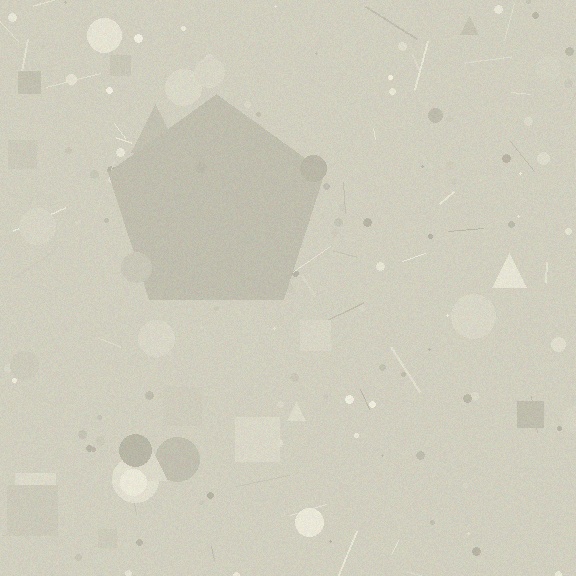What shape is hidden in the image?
A pentagon is hidden in the image.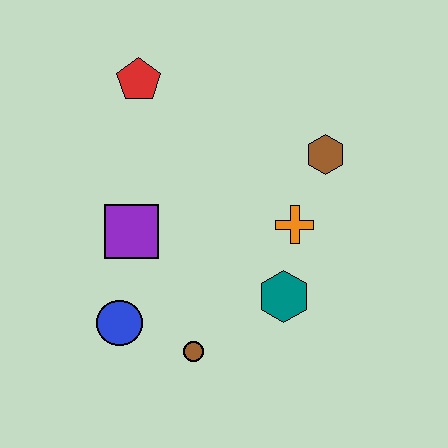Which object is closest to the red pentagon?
The purple square is closest to the red pentagon.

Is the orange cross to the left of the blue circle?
No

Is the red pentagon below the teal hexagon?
No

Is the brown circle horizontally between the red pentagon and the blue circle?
No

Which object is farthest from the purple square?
The brown hexagon is farthest from the purple square.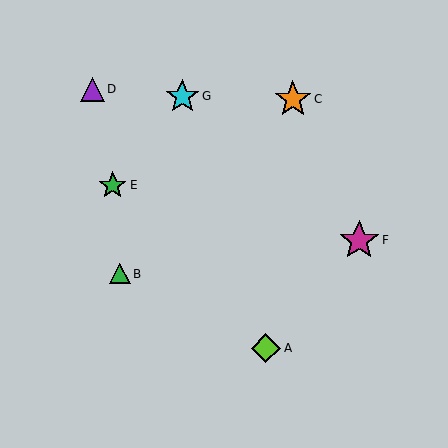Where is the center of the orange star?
The center of the orange star is at (293, 99).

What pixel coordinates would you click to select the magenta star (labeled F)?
Click at (359, 240) to select the magenta star F.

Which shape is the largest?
The magenta star (labeled F) is the largest.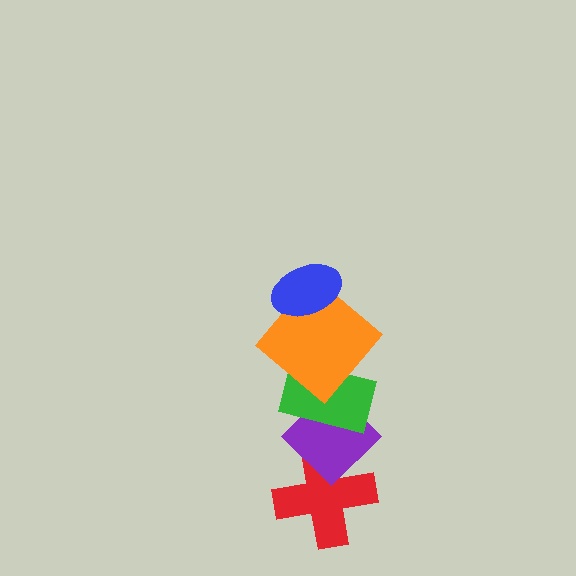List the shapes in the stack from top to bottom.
From top to bottom: the blue ellipse, the orange diamond, the green rectangle, the purple diamond, the red cross.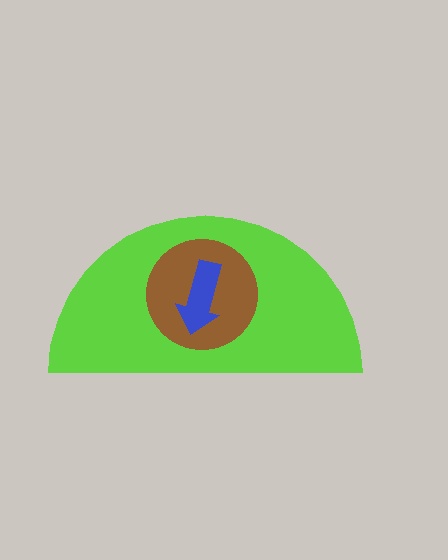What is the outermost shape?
The lime semicircle.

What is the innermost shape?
The blue arrow.